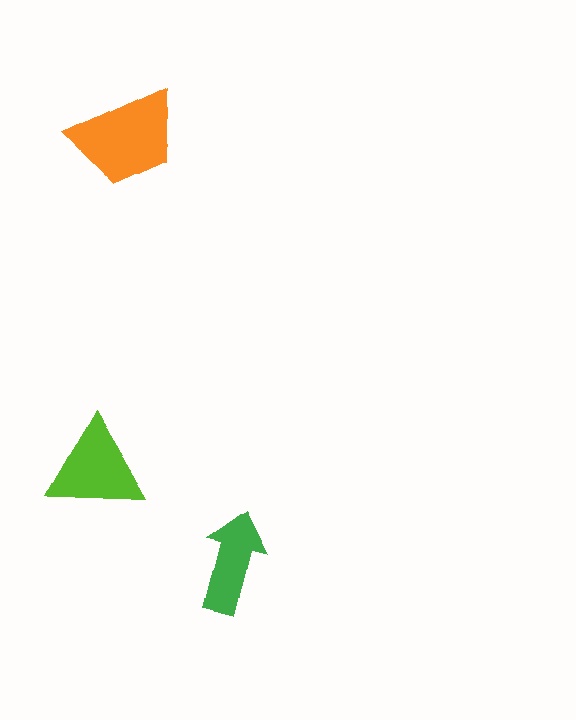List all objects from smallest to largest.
The green arrow, the lime triangle, the orange trapezoid.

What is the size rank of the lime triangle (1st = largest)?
2nd.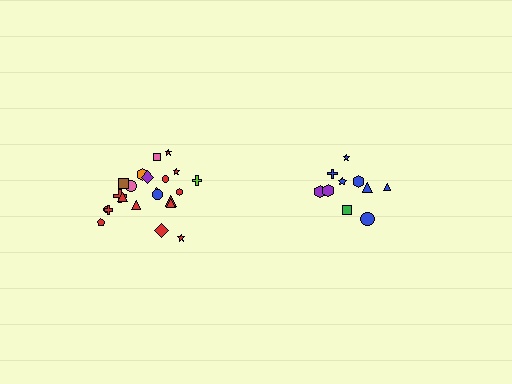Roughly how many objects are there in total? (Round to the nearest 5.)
Roughly 30 objects in total.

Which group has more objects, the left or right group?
The left group.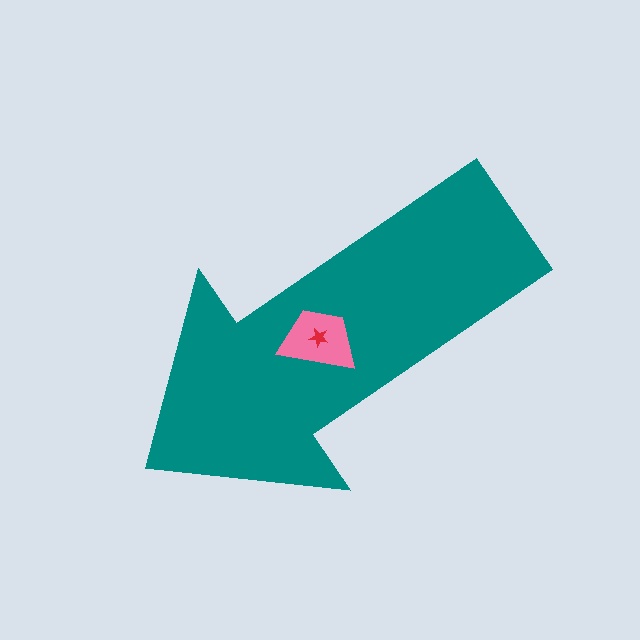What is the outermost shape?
The teal arrow.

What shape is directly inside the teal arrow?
The pink trapezoid.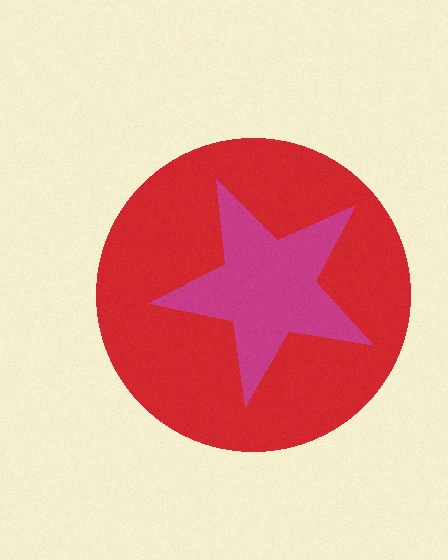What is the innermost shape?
The magenta star.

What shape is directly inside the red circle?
The magenta star.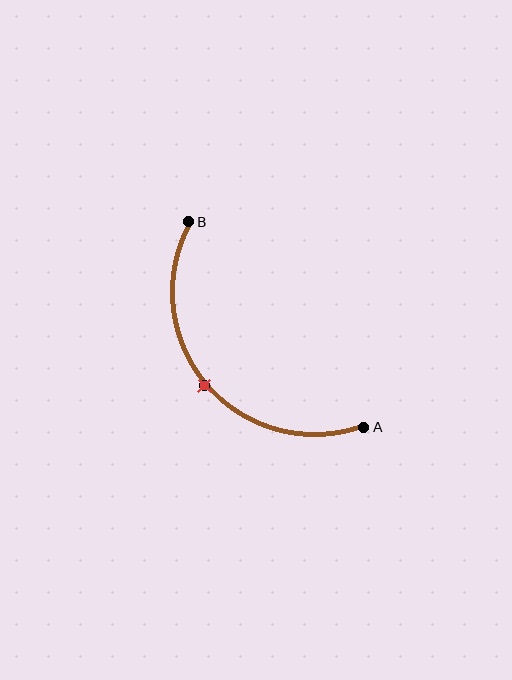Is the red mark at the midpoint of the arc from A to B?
Yes. The red mark lies on the arc at equal arc-length from both A and B — it is the arc midpoint.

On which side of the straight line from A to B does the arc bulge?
The arc bulges below and to the left of the straight line connecting A and B.